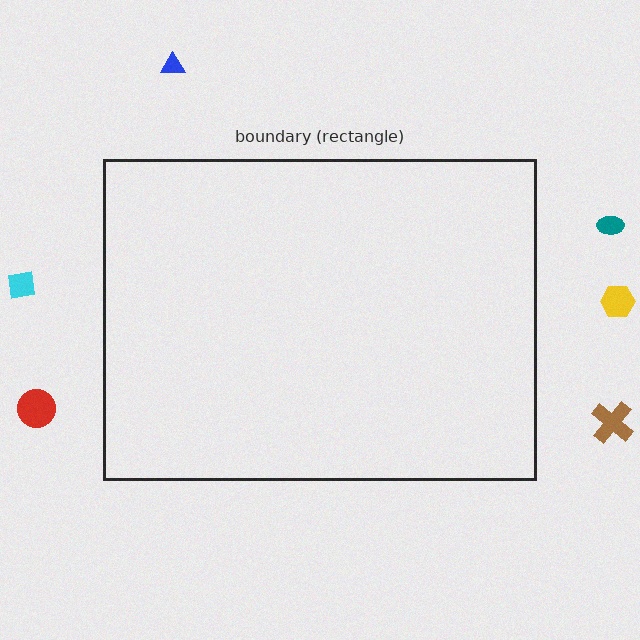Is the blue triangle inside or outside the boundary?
Outside.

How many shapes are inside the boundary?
0 inside, 6 outside.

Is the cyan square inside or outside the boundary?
Outside.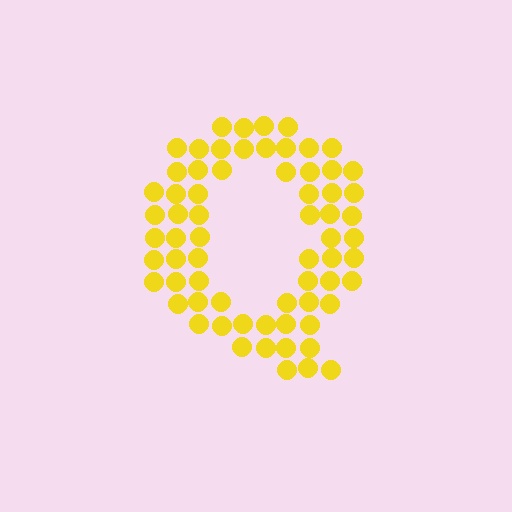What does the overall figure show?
The overall figure shows the letter Q.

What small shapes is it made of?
It is made of small circles.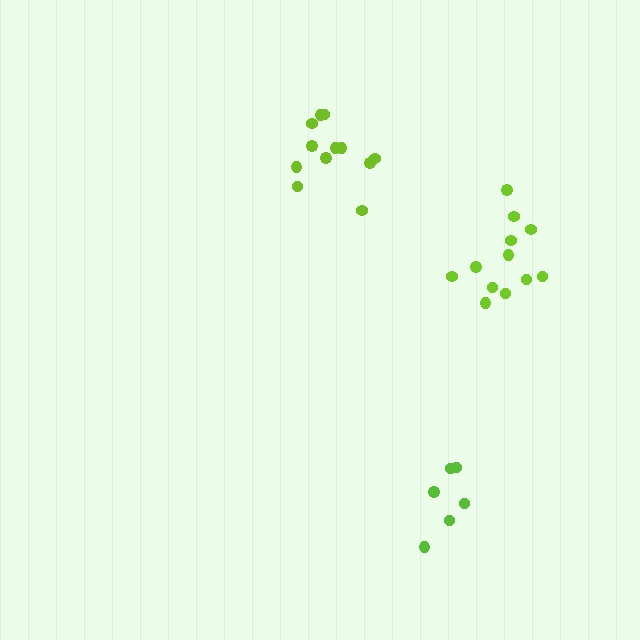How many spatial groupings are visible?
There are 3 spatial groupings.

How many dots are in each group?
Group 1: 12 dots, Group 2: 12 dots, Group 3: 6 dots (30 total).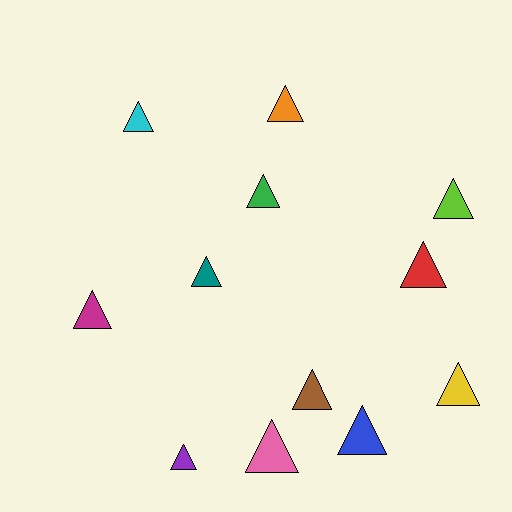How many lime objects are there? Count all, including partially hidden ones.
There is 1 lime object.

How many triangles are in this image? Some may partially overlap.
There are 12 triangles.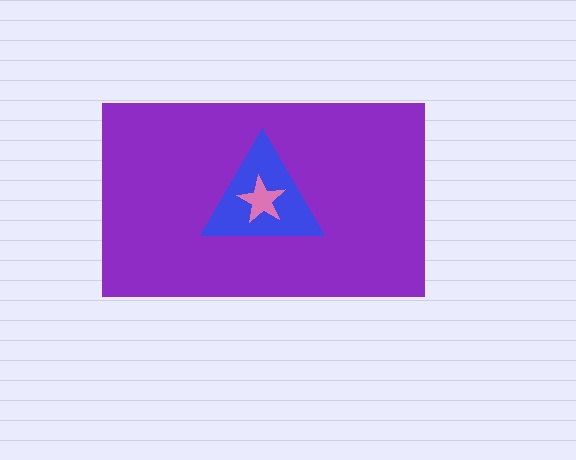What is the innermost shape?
The pink star.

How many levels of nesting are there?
3.